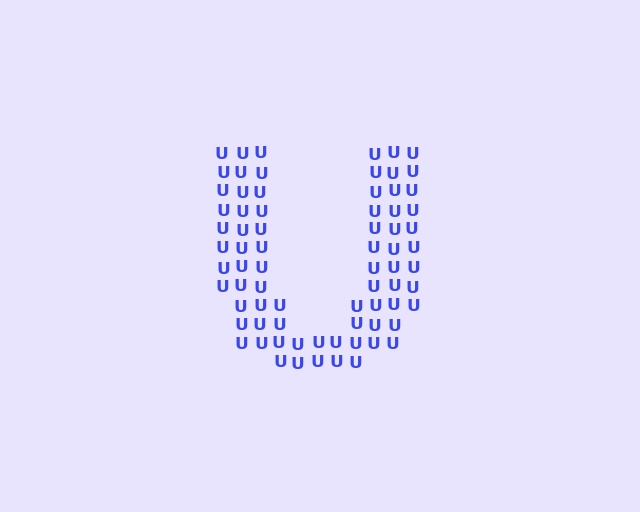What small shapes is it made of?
It is made of small letter U's.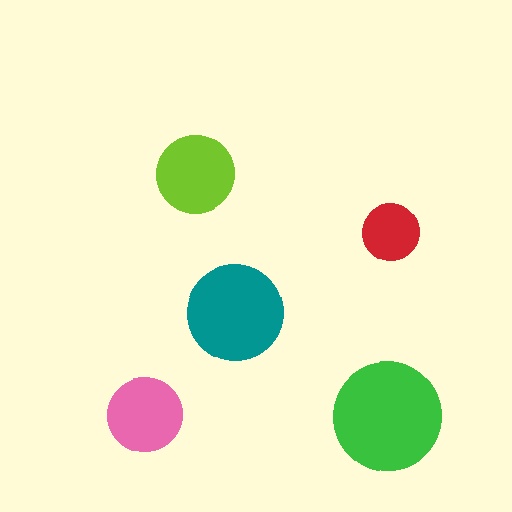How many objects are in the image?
There are 5 objects in the image.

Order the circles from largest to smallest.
the green one, the teal one, the lime one, the pink one, the red one.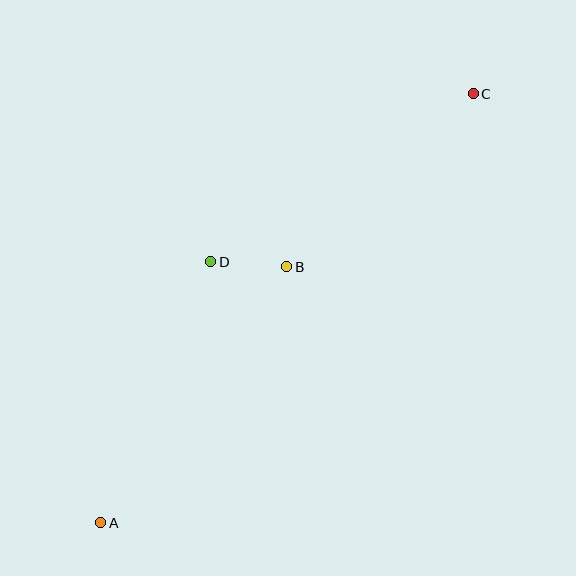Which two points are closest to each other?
Points B and D are closest to each other.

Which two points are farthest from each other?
Points A and C are farthest from each other.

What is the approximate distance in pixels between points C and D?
The distance between C and D is approximately 312 pixels.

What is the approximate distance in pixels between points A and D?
The distance between A and D is approximately 283 pixels.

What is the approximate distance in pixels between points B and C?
The distance between B and C is approximately 254 pixels.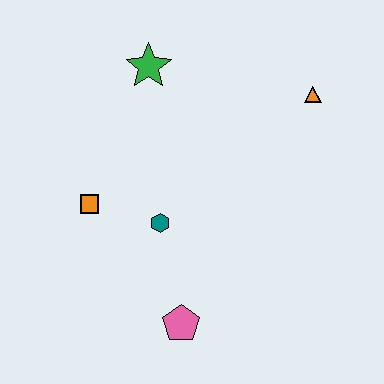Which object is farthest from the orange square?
The orange triangle is farthest from the orange square.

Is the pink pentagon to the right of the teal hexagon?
Yes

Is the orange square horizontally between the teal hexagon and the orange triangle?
No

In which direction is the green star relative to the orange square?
The green star is above the orange square.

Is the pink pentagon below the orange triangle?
Yes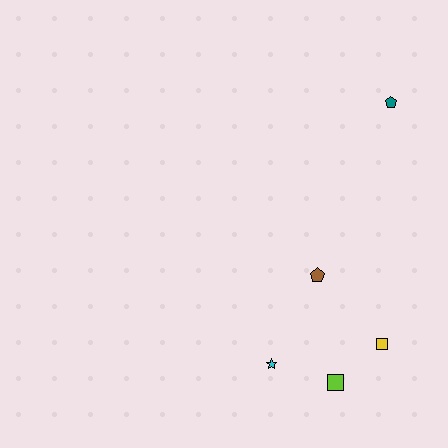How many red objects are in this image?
There are no red objects.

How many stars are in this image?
There is 1 star.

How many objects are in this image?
There are 5 objects.